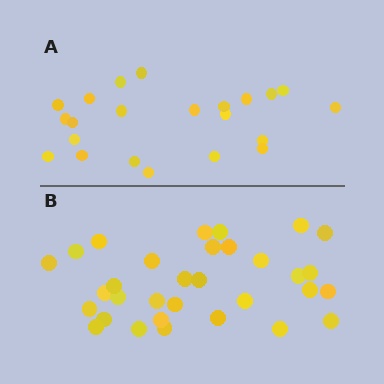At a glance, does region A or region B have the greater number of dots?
Region B (the bottom region) has more dots.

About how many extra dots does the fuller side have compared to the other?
Region B has roughly 10 or so more dots than region A.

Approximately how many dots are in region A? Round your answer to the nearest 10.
About 20 dots. (The exact count is 22, which rounds to 20.)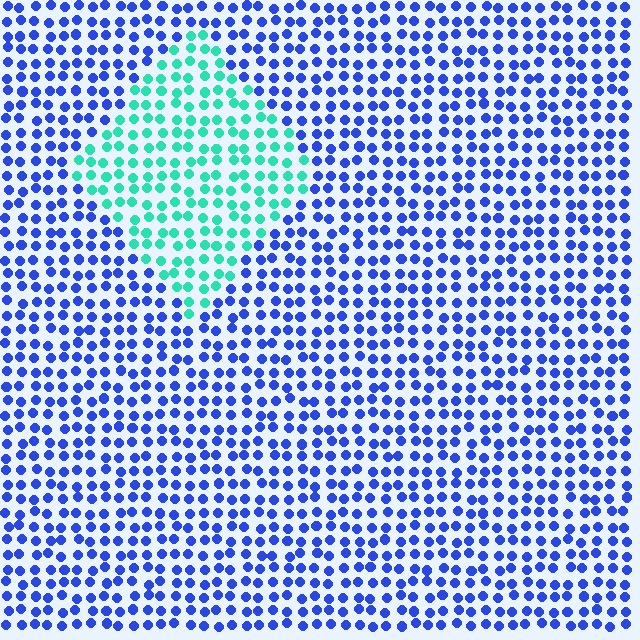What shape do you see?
I see a diamond.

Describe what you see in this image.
The image is filled with small blue elements in a uniform arrangement. A diamond-shaped region is visible where the elements are tinted to a slightly different hue, forming a subtle color boundary.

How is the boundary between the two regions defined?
The boundary is defined purely by a slight shift in hue (about 67 degrees). Spacing, size, and orientation are identical on both sides.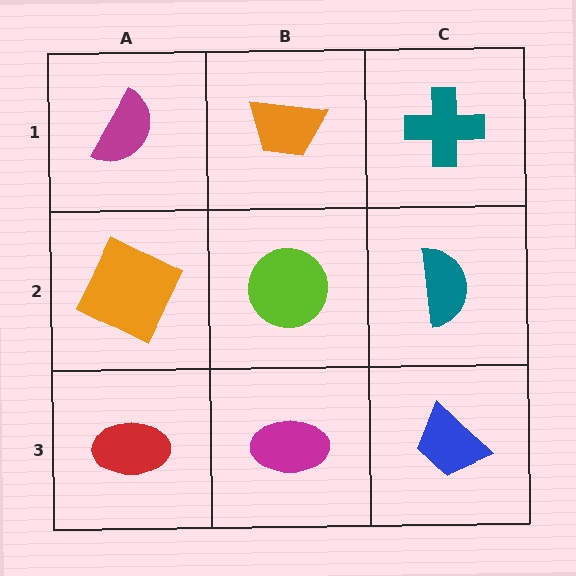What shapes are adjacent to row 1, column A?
An orange square (row 2, column A), an orange trapezoid (row 1, column B).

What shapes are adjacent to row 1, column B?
A lime circle (row 2, column B), a magenta semicircle (row 1, column A), a teal cross (row 1, column C).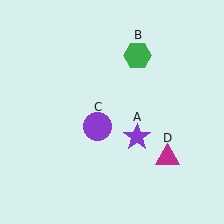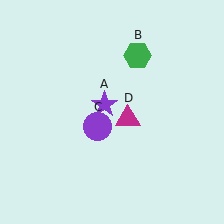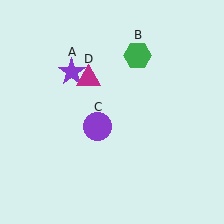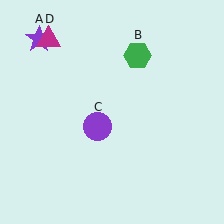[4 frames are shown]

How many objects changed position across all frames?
2 objects changed position: purple star (object A), magenta triangle (object D).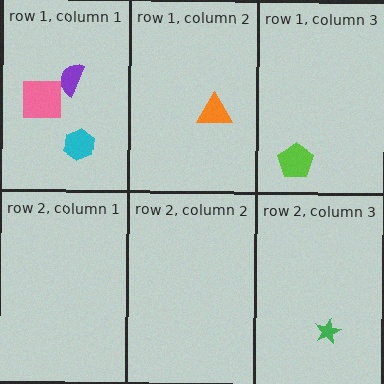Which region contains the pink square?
The row 1, column 1 region.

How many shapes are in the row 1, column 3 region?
1.